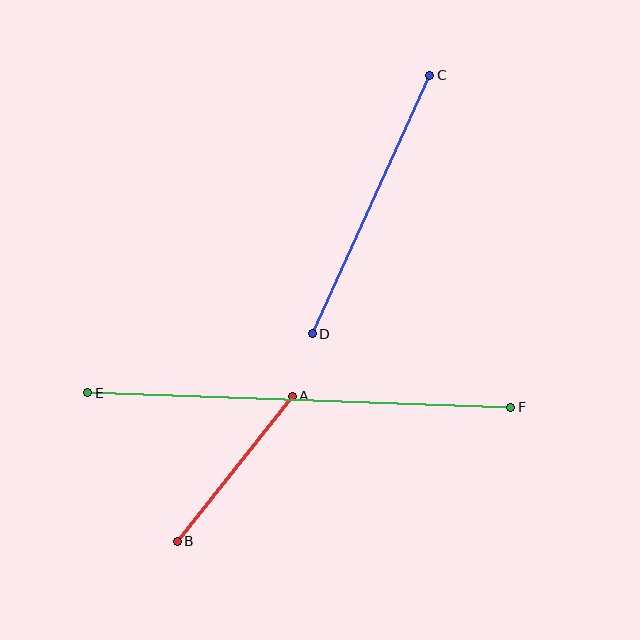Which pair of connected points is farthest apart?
Points E and F are farthest apart.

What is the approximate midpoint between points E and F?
The midpoint is at approximately (299, 400) pixels.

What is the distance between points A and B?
The distance is approximately 185 pixels.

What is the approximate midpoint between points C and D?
The midpoint is at approximately (371, 205) pixels.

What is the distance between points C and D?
The distance is approximately 284 pixels.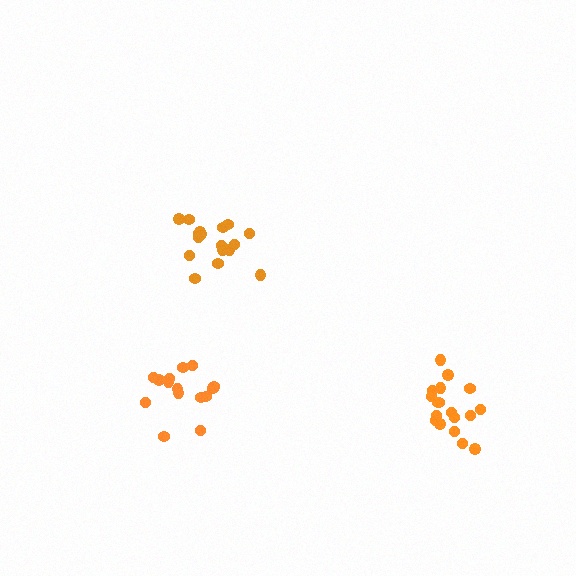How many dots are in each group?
Group 1: 19 dots, Group 2: 17 dots, Group 3: 15 dots (51 total).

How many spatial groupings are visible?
There are 3 spatial groupings.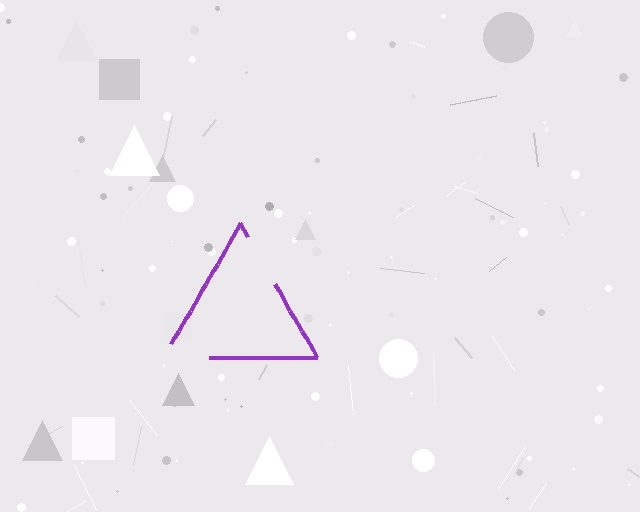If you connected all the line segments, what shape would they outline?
They would outline a triangle.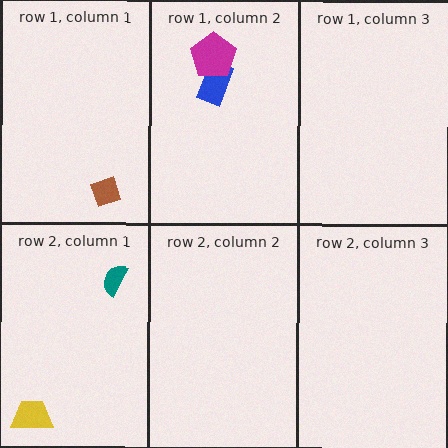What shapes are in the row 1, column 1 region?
The brown diamond.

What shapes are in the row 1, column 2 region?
The blue rectangle, the magenta pentagon.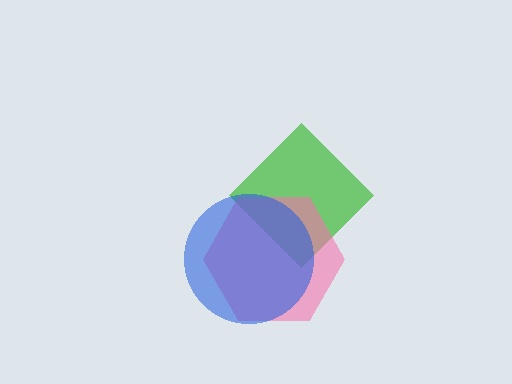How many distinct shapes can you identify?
There are 3 distinct shapes: a green diamond, a pink hexagon, a blue circle.